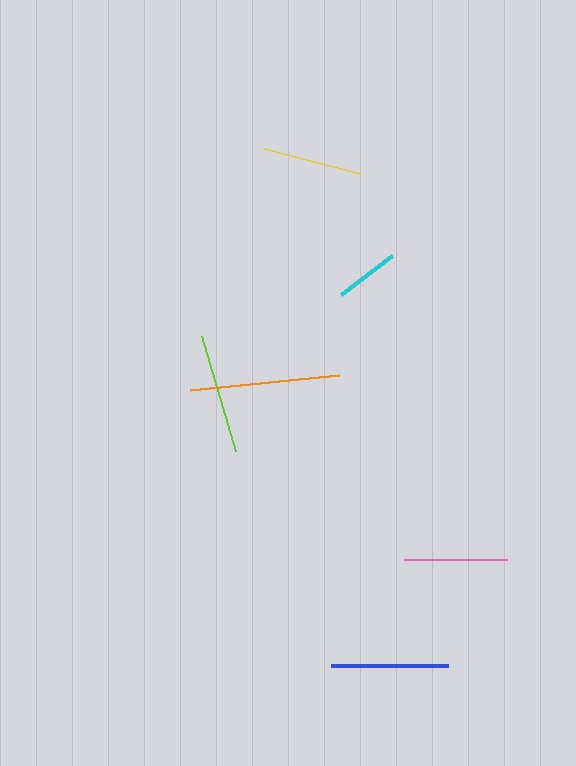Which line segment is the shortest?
The cyan line is the shortest at approximately 64 pixels.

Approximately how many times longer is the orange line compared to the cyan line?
The orange line is approximately 2.4 times the length of the cyan line.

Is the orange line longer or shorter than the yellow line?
The orange line is longer than the yellow line.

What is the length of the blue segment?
The blue segment is approximately 117 pixels long.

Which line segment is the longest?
The orange line is the longest at approximately 150 pixels.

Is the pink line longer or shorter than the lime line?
The lime line is longer than the pink line.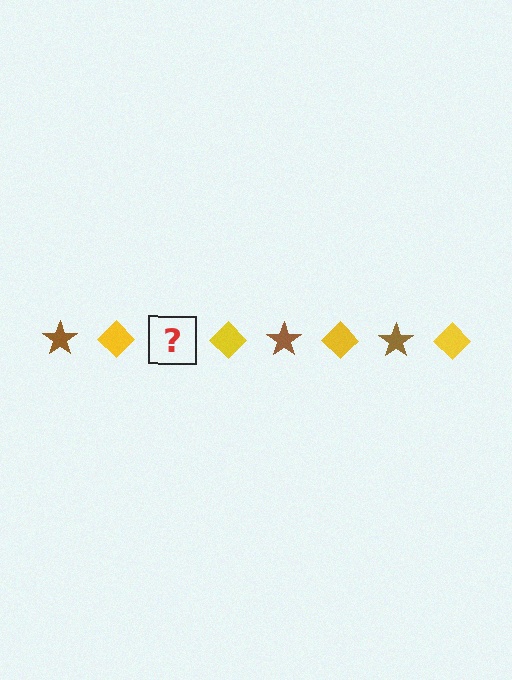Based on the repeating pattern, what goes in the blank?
The blank should be a brown star.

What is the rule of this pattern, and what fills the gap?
The rule is that the pattern alternates between brown star and yellow diamond. The gap should be filled with a brown star.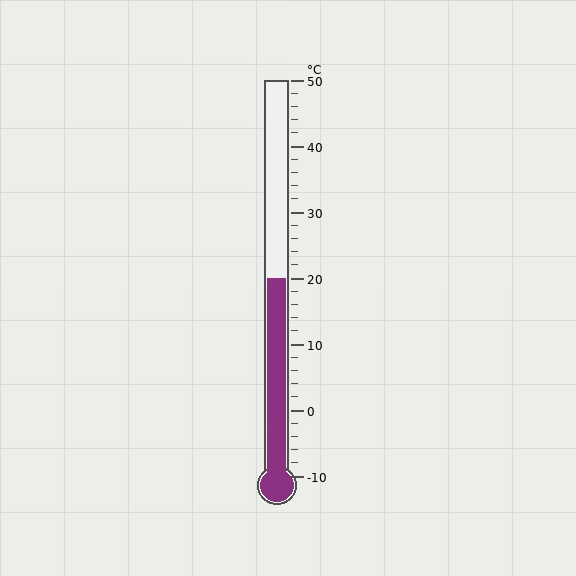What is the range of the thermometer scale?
The thermometer scale ranges from -10°C to 50°C.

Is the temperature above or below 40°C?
The temperature is below 40°C.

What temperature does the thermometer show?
The thermometer shows approximately 20°C.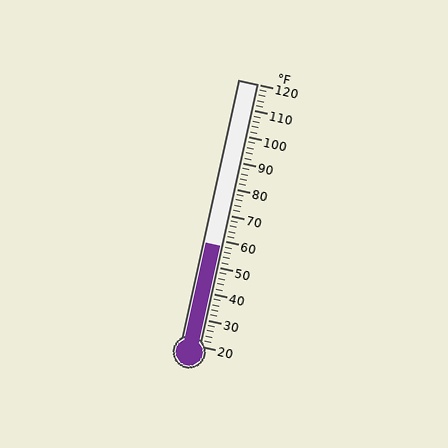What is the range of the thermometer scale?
The thermometer scale ranges from 20°F to 120°F.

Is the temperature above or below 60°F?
The temperature is below 60°F.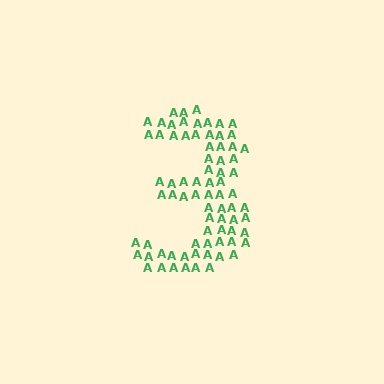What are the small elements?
The small elements are letter A's.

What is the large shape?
The large shape is the digit 3.